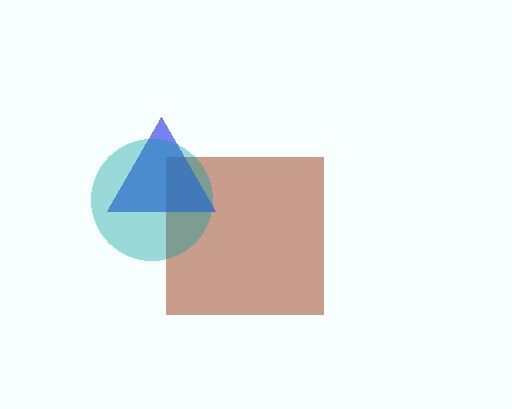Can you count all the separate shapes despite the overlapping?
Yes, there are 3 separate shapes.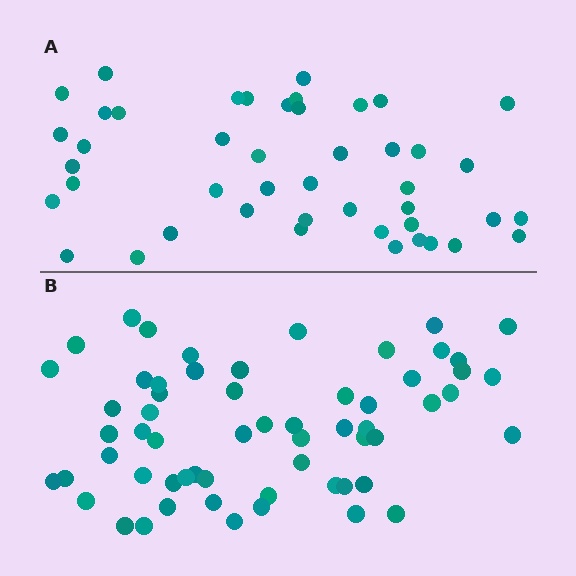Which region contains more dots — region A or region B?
Region B (the bottom region) has more dots.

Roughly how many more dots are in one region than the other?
Region B has approximately 15 more dots than region A.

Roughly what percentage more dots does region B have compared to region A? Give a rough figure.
About 35% more.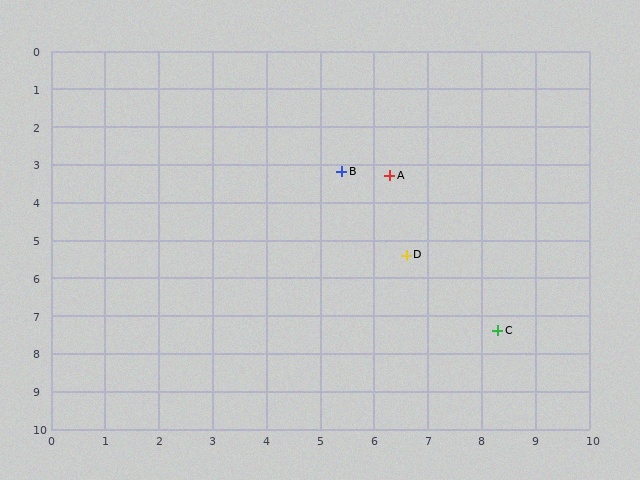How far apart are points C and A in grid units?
Points C and A are about 4.6 grid units apart.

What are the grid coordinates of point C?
Point C is at approximately (8.3, 7.4).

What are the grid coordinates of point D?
Point D is at approximately (6.6, 5.4).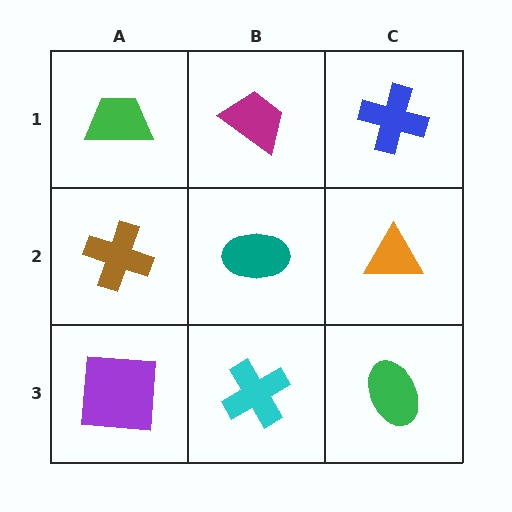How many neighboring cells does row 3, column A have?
2.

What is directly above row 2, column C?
A blue cross.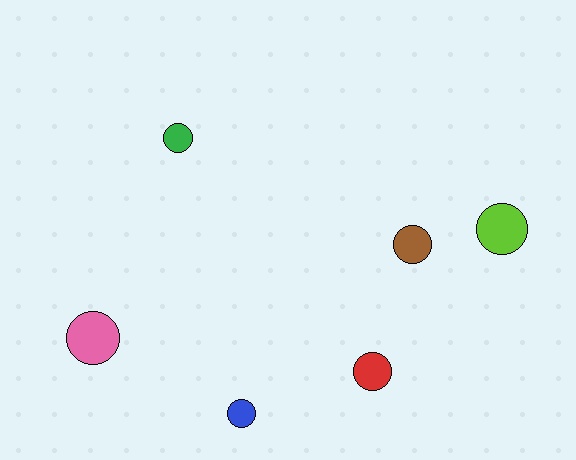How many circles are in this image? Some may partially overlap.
There are 6 circles.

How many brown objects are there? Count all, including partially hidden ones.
There is 1 brown object.